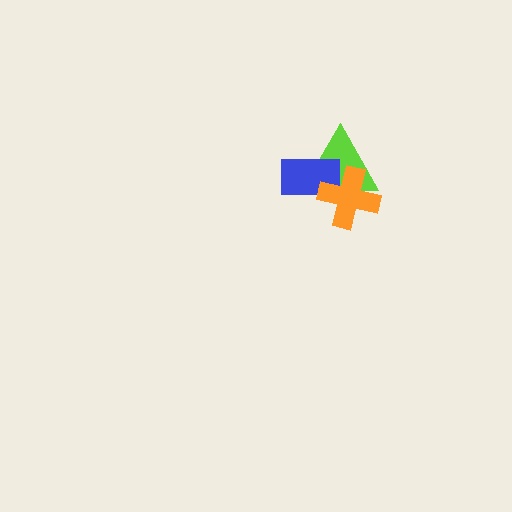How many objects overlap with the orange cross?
2 objects overlap with the orange cross.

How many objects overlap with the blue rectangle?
2 objects overlap with the blue rectangle.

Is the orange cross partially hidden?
No, no other shape covers it.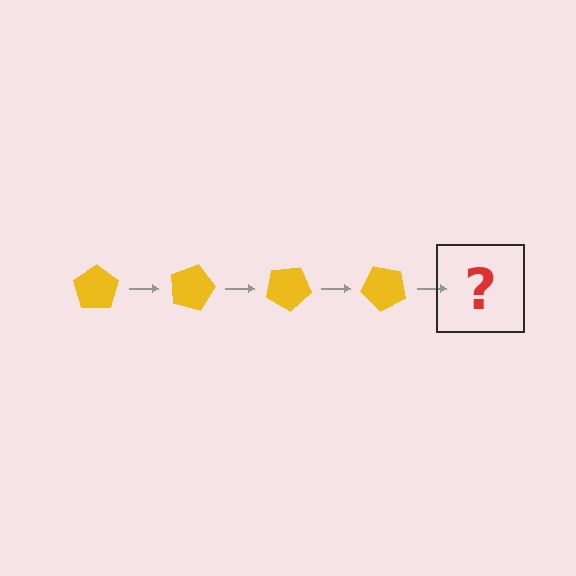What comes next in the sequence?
The next element should be a yellow pentagon rotated 60 degrees.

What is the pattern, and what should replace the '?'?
The pattern is that the pentagon rotates 15 degrees each step. The '?' should be a yellow pentagon rotated 60 degrees.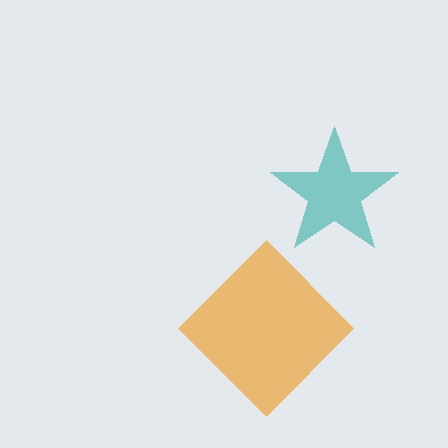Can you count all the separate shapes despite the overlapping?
Yes, there are 2 separate shapes.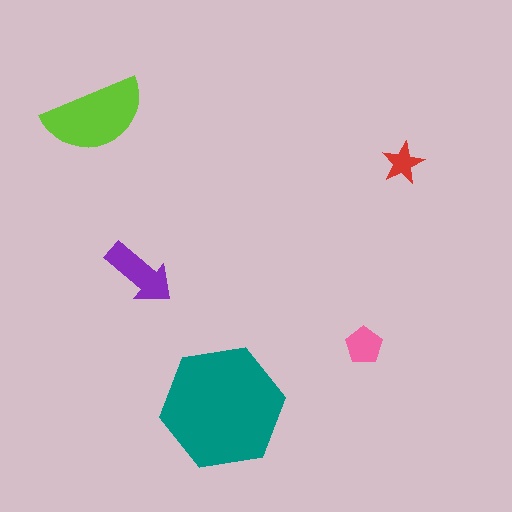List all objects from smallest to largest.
The red star, the pink pentagon, the purple arrow, the lime semicircle, the teal hexagon.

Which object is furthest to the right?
The red star is rightmost.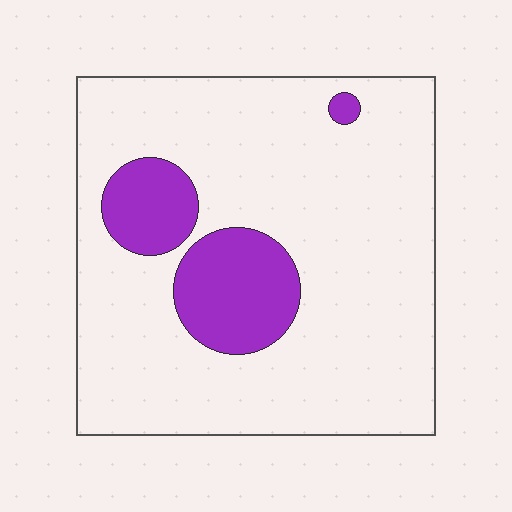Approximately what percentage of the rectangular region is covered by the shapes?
Approximately 15%.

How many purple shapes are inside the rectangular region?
3.